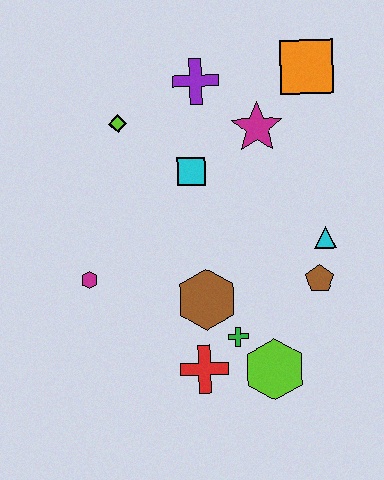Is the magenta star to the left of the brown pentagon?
Yes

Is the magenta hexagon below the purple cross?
Yes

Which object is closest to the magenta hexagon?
The brown hexagon is closest to the magenta hexagon.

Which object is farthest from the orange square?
The red cross is farthest from the orange square.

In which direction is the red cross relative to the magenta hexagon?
The red cross is to the right of the magenta hexagon.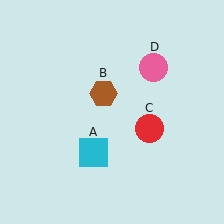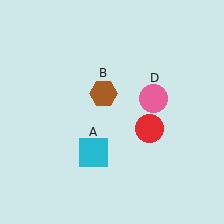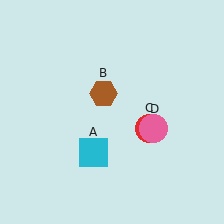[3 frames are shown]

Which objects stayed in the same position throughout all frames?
Cyan square (object A) and brown hexagon (object B) and red circle (object C) remained stationary.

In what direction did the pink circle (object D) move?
The pink circle (object D) moved down.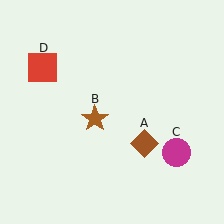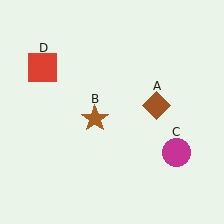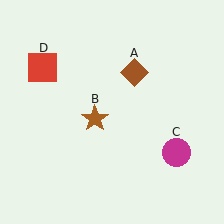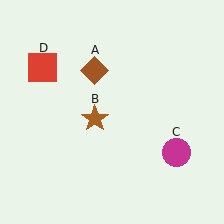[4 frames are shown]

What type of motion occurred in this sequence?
The brown diamond (object A) rotated counterclockwise around the center of the scene.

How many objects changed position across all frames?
1 object changed position: brown diamond (object A).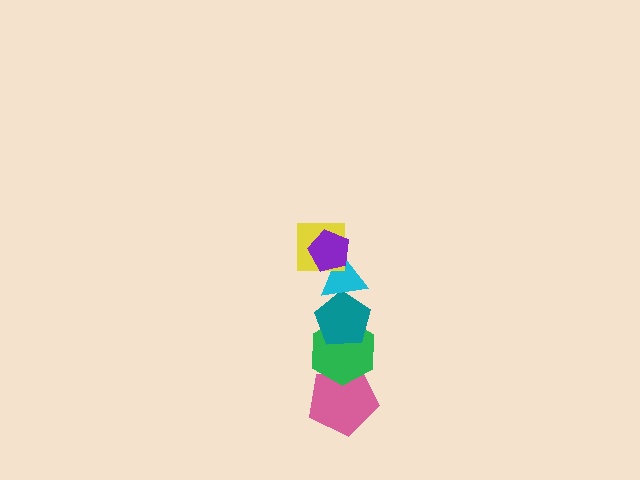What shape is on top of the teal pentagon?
The cyan triangle is on top of the teal pentagon.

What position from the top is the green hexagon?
The green hexagon is 5th from the top.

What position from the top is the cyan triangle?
The cyan triangle is 3rd from the top.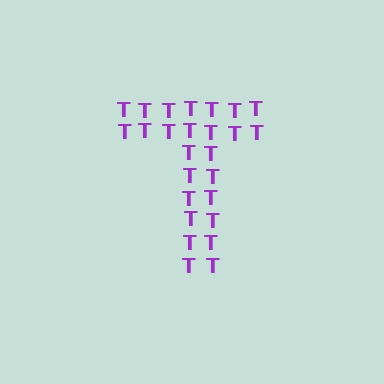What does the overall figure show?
The overall figure shows the letter T.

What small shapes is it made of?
It is made of small letter T's.